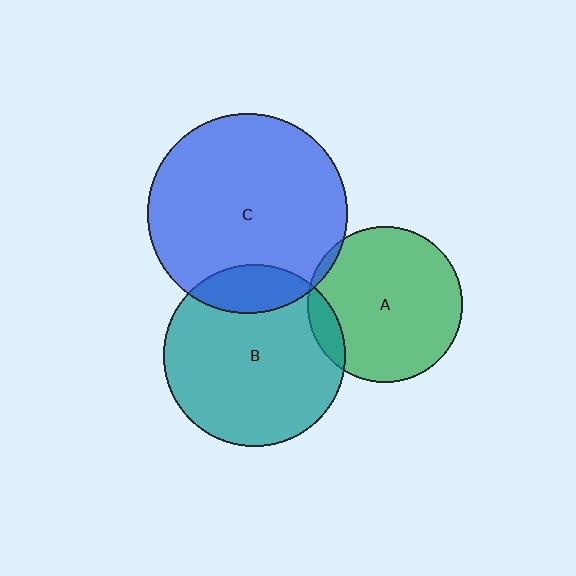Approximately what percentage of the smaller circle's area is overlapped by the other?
Approximately 5%.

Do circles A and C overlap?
Yes.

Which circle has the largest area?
Circle C (blue).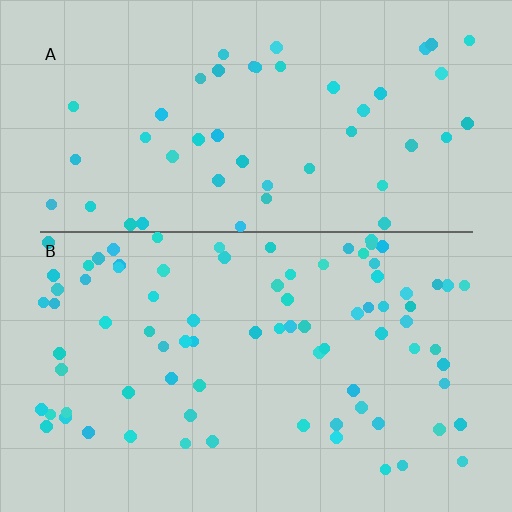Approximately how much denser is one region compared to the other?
Approximately 1.7× — region B over region A.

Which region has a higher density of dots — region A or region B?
B (the bottom).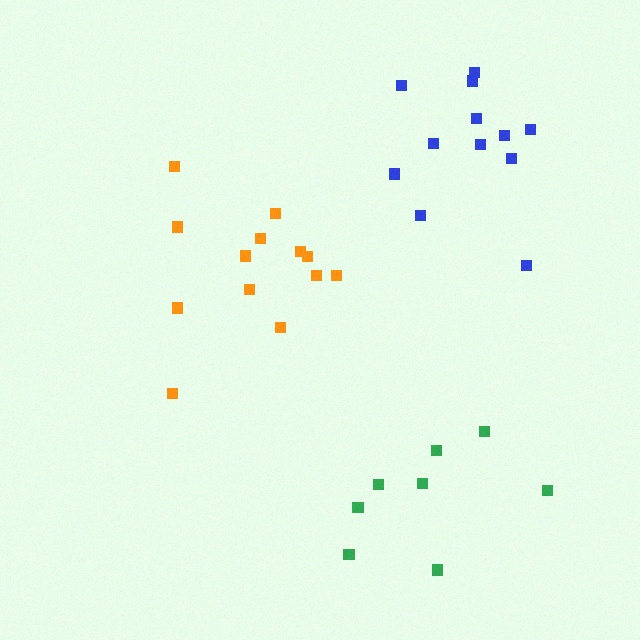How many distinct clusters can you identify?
There are 3 distinct clusters.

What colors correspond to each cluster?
The clusters are colored: green, orange, blue.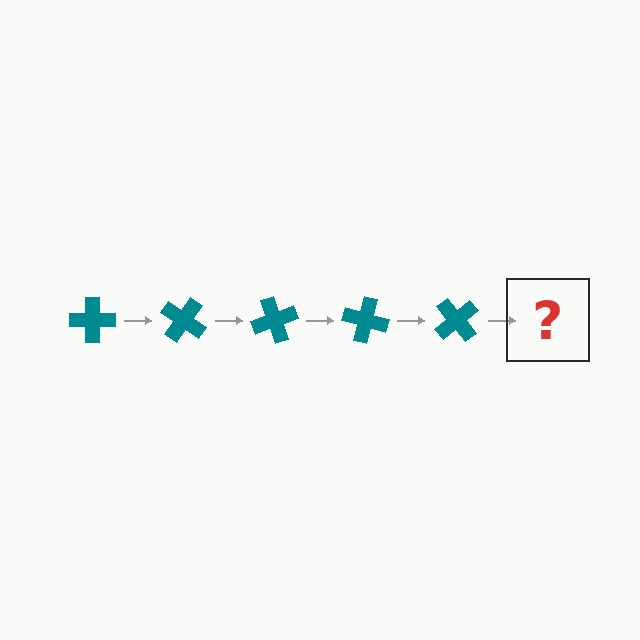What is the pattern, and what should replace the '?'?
The pattern is that the cross rotates 35 degrees each step. The '?' should be a teal cross rotated 175 degrees.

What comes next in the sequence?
The next element should be a teal cross rotated 175 degrees.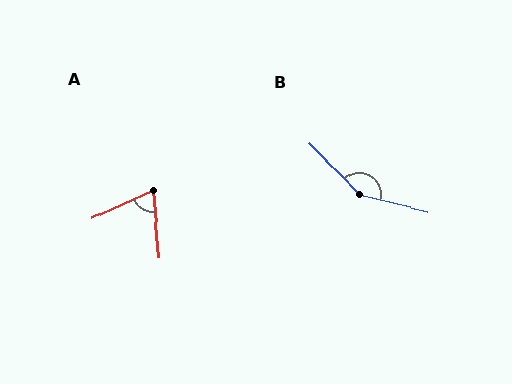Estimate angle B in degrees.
Approximately 150 degrees.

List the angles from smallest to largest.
A (70°), B (150°).